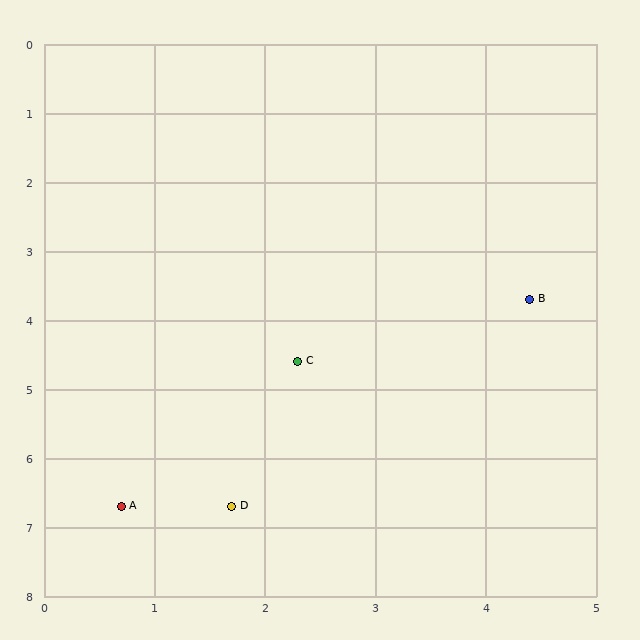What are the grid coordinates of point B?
Point B is at approximately (4.4, 3.7).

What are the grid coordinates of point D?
Point D is at approximately (1.7, 6.7).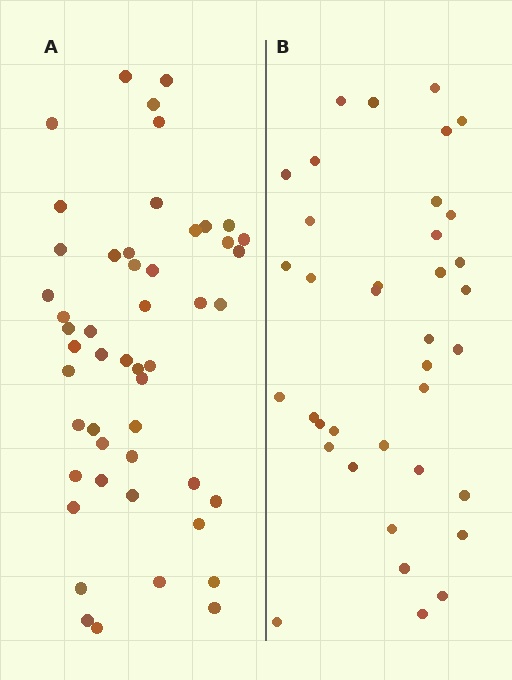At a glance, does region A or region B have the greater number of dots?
Region A (the left region) has more dots.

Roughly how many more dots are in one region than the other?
Region A has approximately 15 more dots than region B.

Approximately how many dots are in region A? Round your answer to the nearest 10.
About 50 dots.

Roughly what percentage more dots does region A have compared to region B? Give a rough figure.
About 35% more.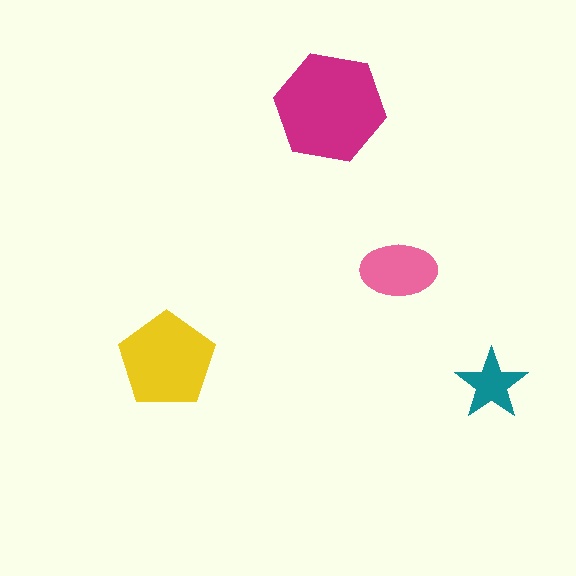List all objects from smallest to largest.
The teal star, the pink ellipse, the yellow pentagon, the magenta hexagon.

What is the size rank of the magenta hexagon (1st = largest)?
1st.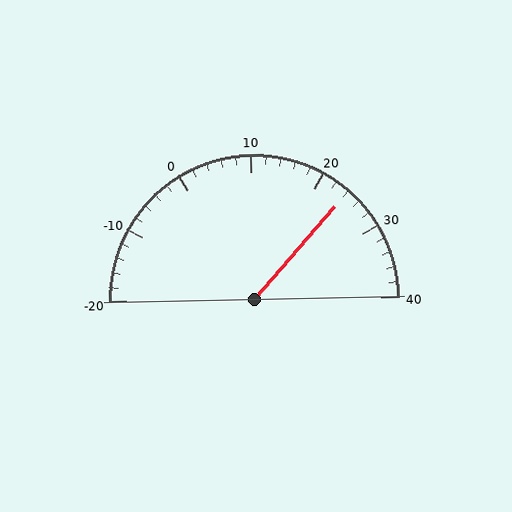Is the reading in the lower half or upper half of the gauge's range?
The reading is in the upper half of the range (-20 to 40).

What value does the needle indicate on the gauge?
The needle indicates approximately 24.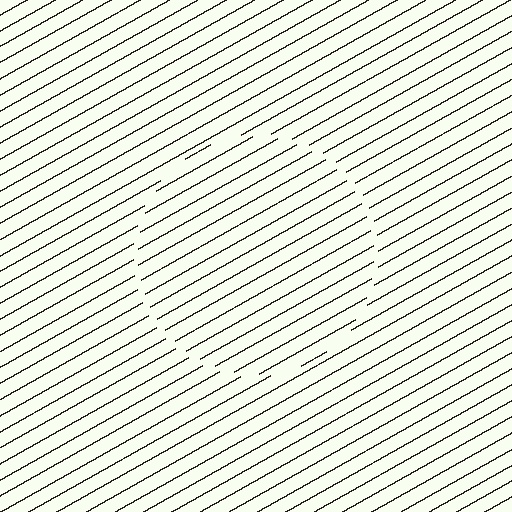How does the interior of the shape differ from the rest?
The interior of the shape contains the same grating, shifted by half a period — the contour is defined by the phase discontinuity where line-ends from the inner and outer gratings abut.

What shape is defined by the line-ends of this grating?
An illusory circle. The interior of the shape contains the same grating, shifted by half a period — the contour is defined by the phase discontinuity where line-ends from the inner and outer gratings abut.